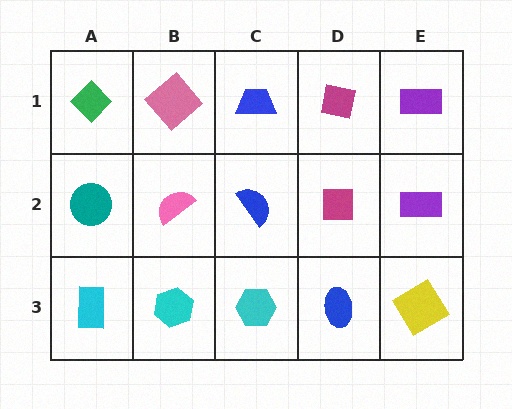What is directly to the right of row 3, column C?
A blue ellipse.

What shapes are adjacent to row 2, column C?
A blue trapezoid (row 1, column C), a cyan hexagon (row 3, column C), a pink semicircle (row 2, column B), a magenta square (row 2, column D).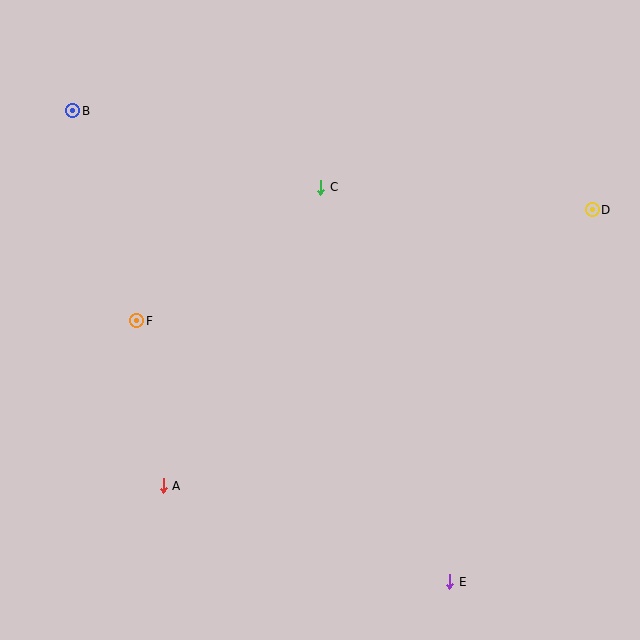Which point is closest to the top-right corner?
Point D is closest to the top-right corner.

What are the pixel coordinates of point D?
Point D is at (592, 210).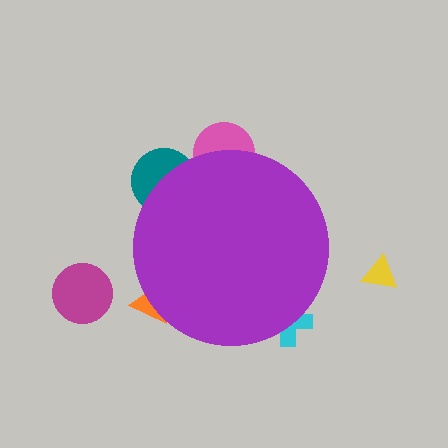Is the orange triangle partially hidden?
Yes, the orange triangle is partially hidden behind the purple circle.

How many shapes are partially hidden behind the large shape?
4 shapes are partially hidden.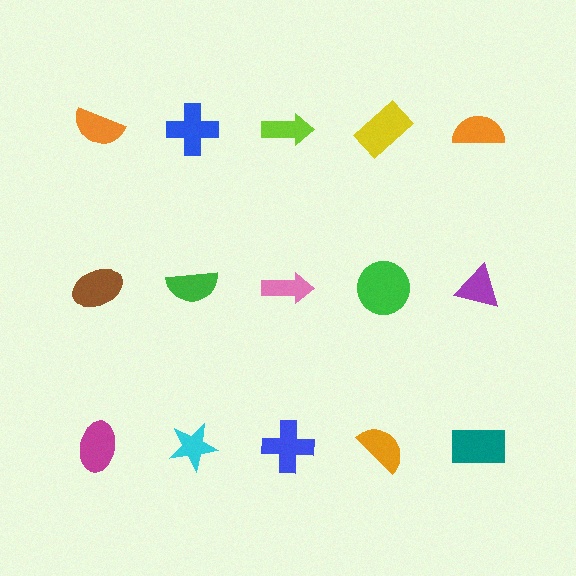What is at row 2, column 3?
A pink arrow.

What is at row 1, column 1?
An orange semicircle.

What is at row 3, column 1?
A magenta ellipse.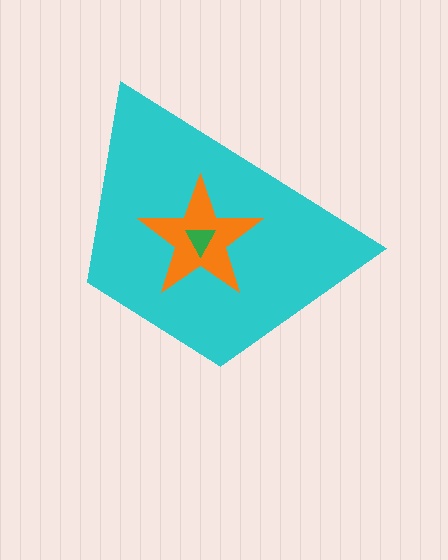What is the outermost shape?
The cyan trapezoid.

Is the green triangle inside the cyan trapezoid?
Yes.